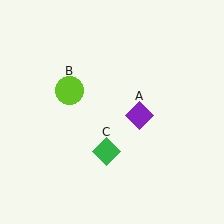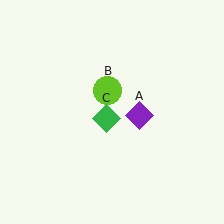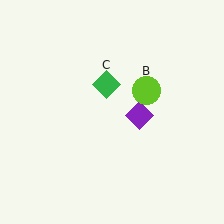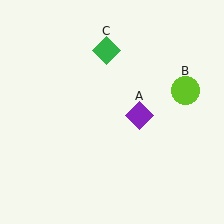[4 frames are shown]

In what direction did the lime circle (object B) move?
The lime circle (object B) moved right.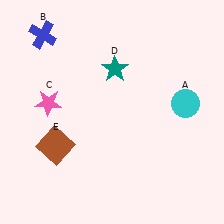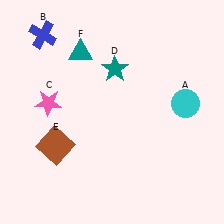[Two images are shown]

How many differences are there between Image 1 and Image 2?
There is 1 difference between the two images.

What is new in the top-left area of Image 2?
A teal triangle (F) was added in the top-left area of Image 2.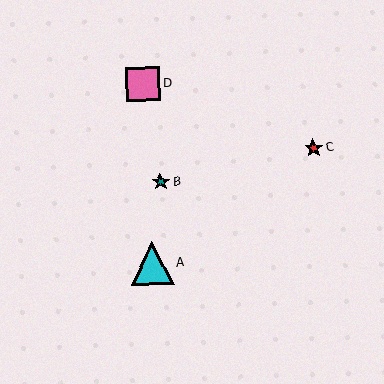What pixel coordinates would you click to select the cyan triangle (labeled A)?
Click at (152, 264) to select the cyan triangle A.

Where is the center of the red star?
The center of the red star is at (314, 148).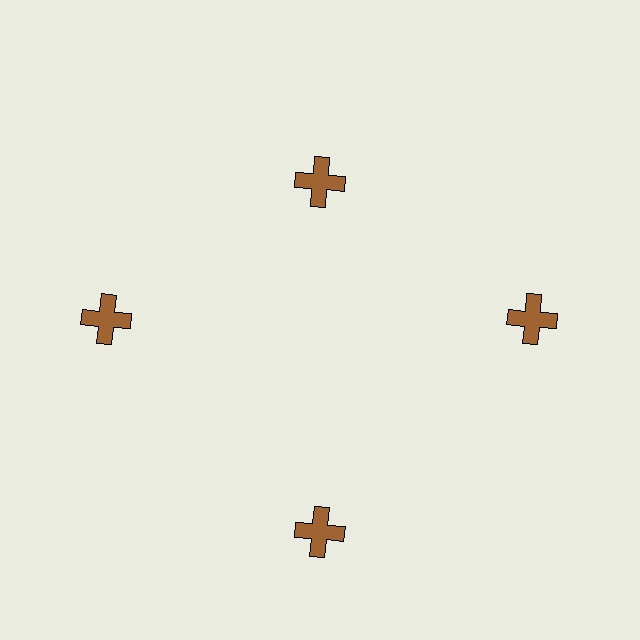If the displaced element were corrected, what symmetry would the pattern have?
It would have 4-fold rotational symmetry — the pattern would map onto itself every 90 degrees.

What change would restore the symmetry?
The symmetry would be restored by moving it outward, back onto the ring so that all 4 crosses sit at equal angles and equal distance from the center.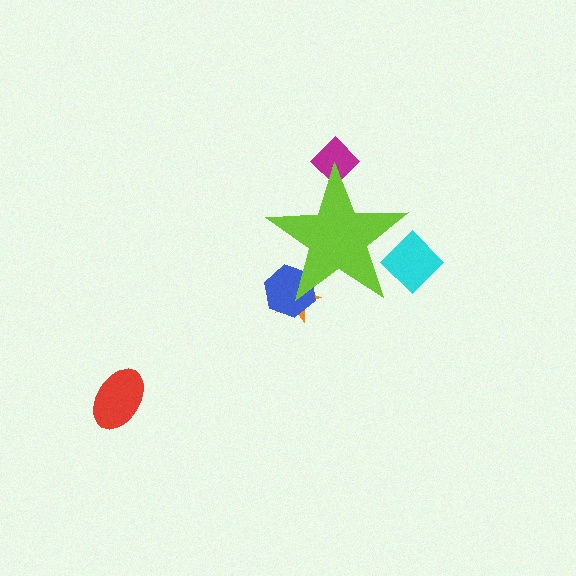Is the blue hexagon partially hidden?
Yes, the blue hexagon is partially hidden behind the lime star.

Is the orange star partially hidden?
Yes, the orange star is partially hidden behind the lime star.